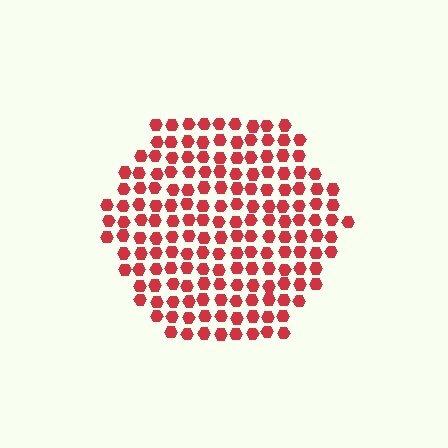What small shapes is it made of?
It is made of small hexagons.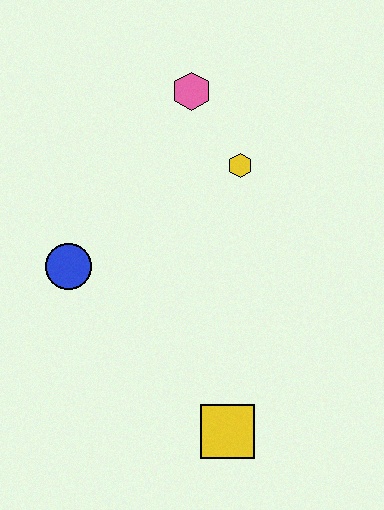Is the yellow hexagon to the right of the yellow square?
Yes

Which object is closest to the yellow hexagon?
The pink hexagon is closest to the yellow hexagon.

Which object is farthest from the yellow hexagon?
The yellow square is farthest from the yellow hexagon.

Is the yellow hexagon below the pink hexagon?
Yes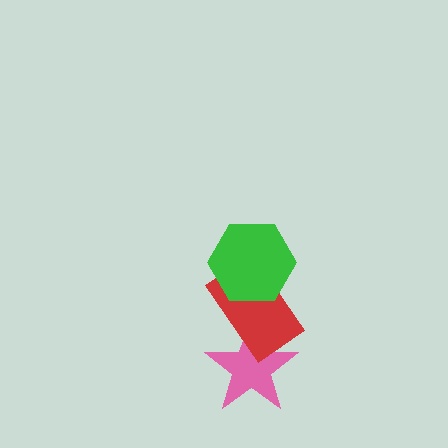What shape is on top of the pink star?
The red rectangle is on top of the pink star.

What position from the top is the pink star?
The pink star is 3rd from the top.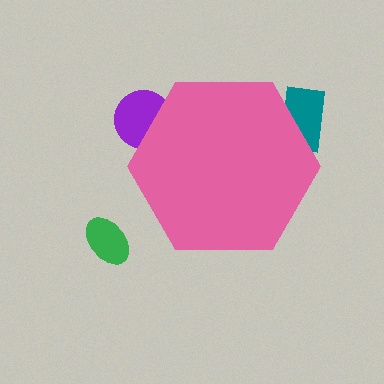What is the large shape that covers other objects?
A pink hexagon.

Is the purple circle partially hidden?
Yes, the purple circle is partially hidden behind the pink hexagon.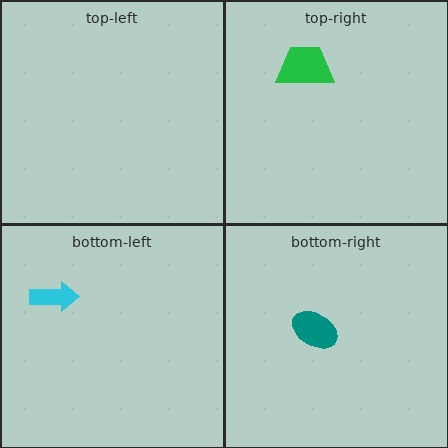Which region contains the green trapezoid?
The top-right region.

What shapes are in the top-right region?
The green trapezoid.